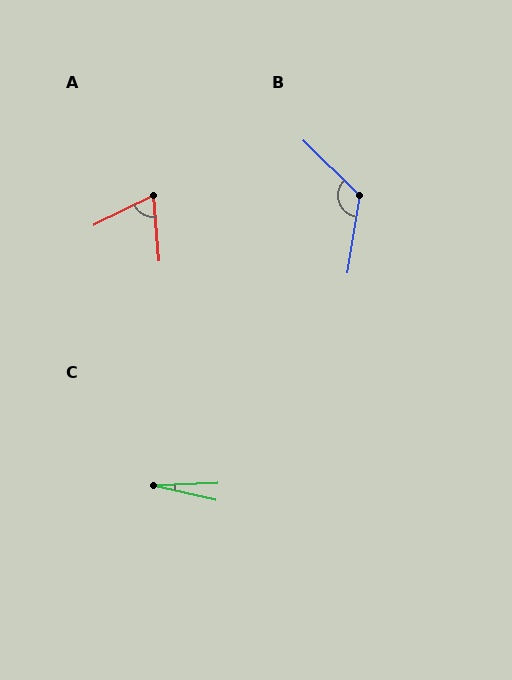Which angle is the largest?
B, at approximately 125 degrees.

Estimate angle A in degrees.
Approximately 69 degrees.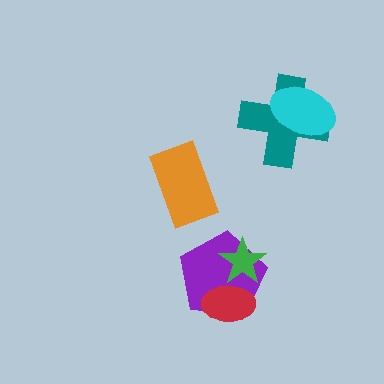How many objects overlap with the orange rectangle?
0 objects overlap with the orange rectangle.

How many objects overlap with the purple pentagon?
2 objects overlap with the purple pentagon.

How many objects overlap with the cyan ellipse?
1 object overlaps with the cyan ellipse.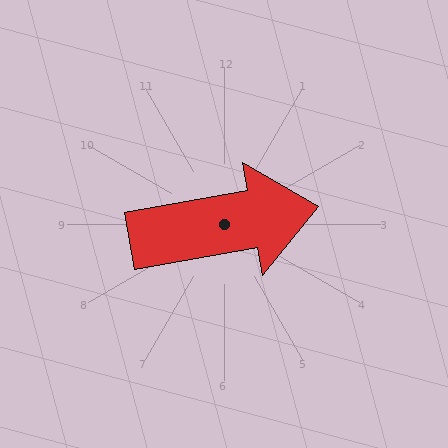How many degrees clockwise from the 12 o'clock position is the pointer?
Approximately 80 degrees.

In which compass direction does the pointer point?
East.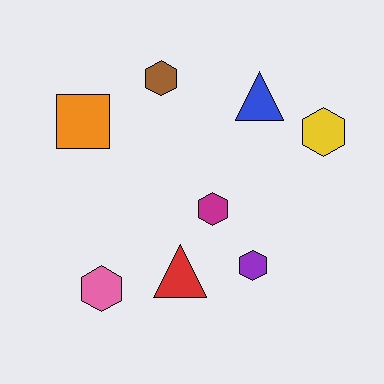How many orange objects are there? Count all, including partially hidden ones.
There is 1 orange object.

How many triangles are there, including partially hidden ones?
There are 2 triangles.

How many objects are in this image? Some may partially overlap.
There are 8 objects.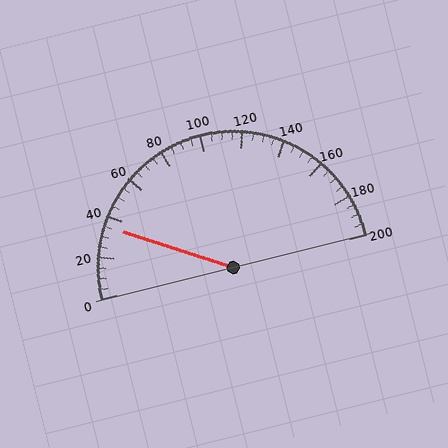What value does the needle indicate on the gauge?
The needle indicates approximately 35.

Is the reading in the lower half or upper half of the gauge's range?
The reading is in the lower half of the range (0 to 200).